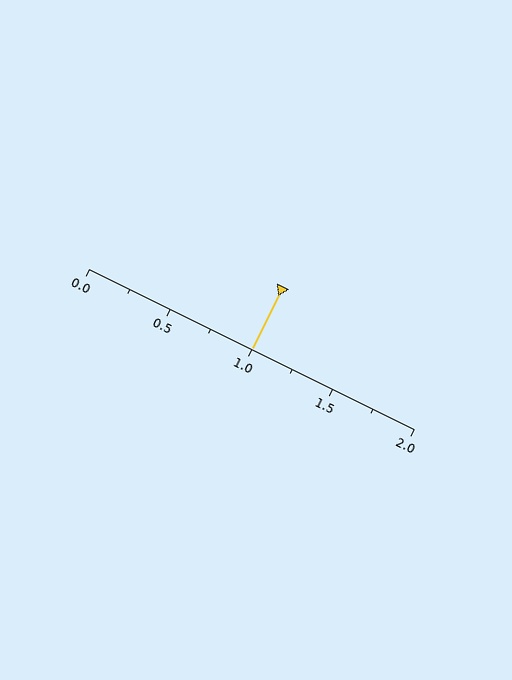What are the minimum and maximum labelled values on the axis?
The axis runs from 0.0 to 2.0.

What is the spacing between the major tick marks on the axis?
The major ticks are spaced 0.5 apart.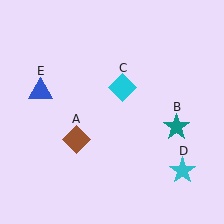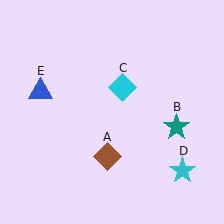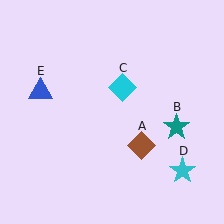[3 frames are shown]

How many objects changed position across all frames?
1 object changed position: brown diamond (object A).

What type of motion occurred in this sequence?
The brown diamond (object A) rotated counterclockwise around the center of the scene.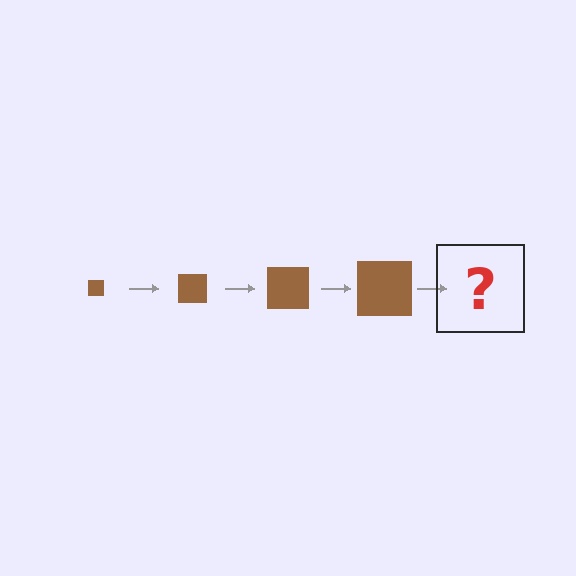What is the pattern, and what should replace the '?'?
The pattern is that the square gets progressively larger each step. The '?' should be a brown square, larger than the previous one.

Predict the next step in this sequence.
The next step is a brown square, larger than the previous one.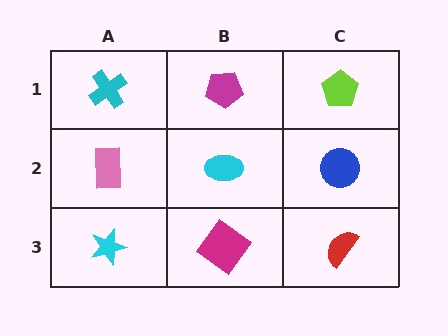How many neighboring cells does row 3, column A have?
2.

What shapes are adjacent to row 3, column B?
A cyan ellipse (row 2, column B), a cyan star (row 3, column A), a red semicircle (row 3, column C).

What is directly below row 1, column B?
A cyan ellipse.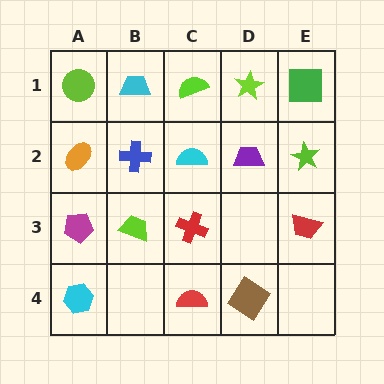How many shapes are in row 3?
4 shapes.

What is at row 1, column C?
A lime semicircle.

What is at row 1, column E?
A green square.